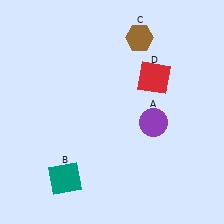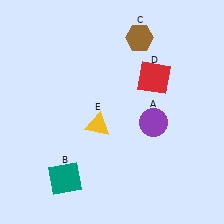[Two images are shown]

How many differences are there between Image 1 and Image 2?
There is 1 difference between the two images.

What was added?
A yellow triangle (E) was added in Image 2.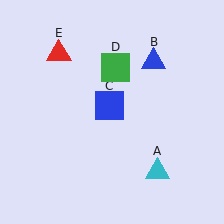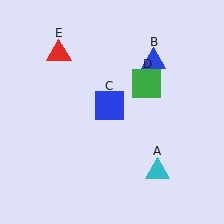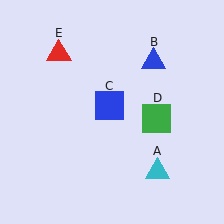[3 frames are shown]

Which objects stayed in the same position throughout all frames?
Cyan triangle (object A) and blue triangle (object B) and blue square (object C) and red triangle (object E) remained stationary.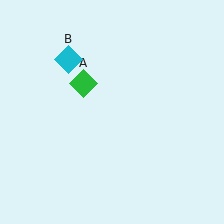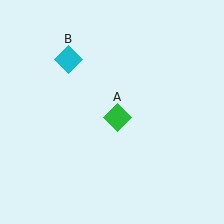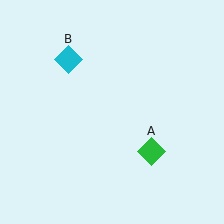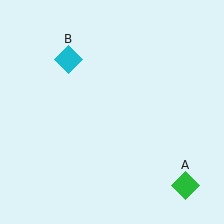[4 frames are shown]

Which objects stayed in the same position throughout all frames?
Cyan diamond (object B) remained stationary.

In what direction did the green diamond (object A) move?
The green diamond (object A) moved down and to the right.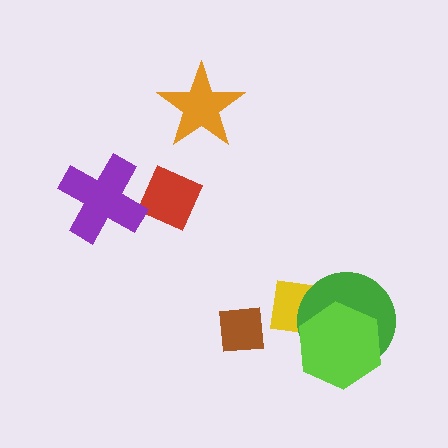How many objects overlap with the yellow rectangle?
2 objects overlap with the yellow rectangle.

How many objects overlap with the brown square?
0 objects overlap with the brown square.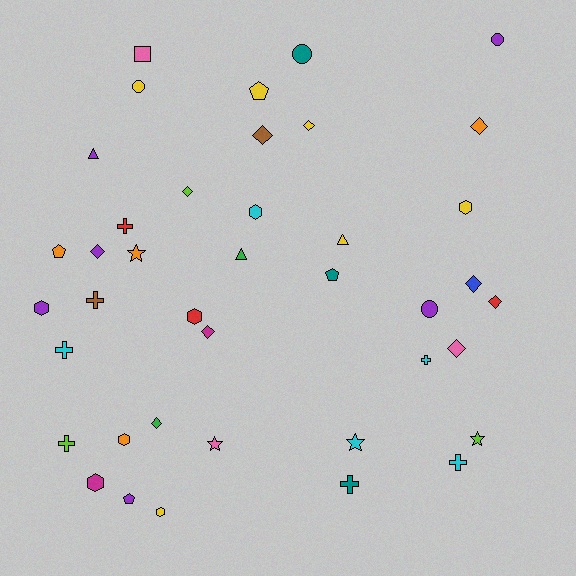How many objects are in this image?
There are 40 objects.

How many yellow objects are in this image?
There are 6 yellow objects.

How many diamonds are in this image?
There are 10 diamonds.